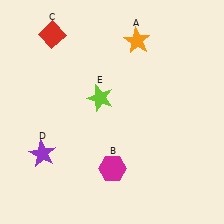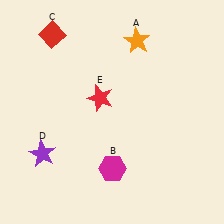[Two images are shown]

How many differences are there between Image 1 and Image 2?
There is 1 difference between the two images.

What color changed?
The star (E) changed from lime in Image 1 to red in Image 2.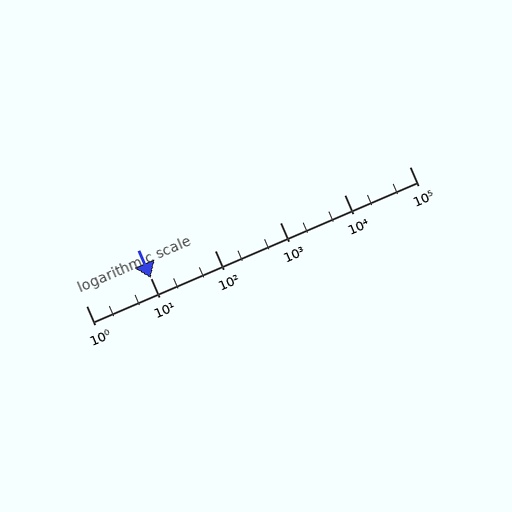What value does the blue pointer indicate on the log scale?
The pointer indicates approximately 9.9.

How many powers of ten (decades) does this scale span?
The scale spans 5 decades, from 1 to 100000.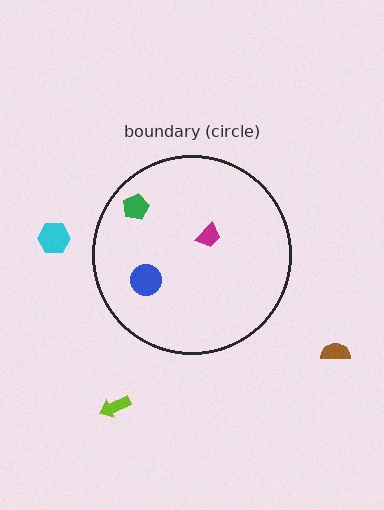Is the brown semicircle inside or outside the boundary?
Outside.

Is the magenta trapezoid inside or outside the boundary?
Inside.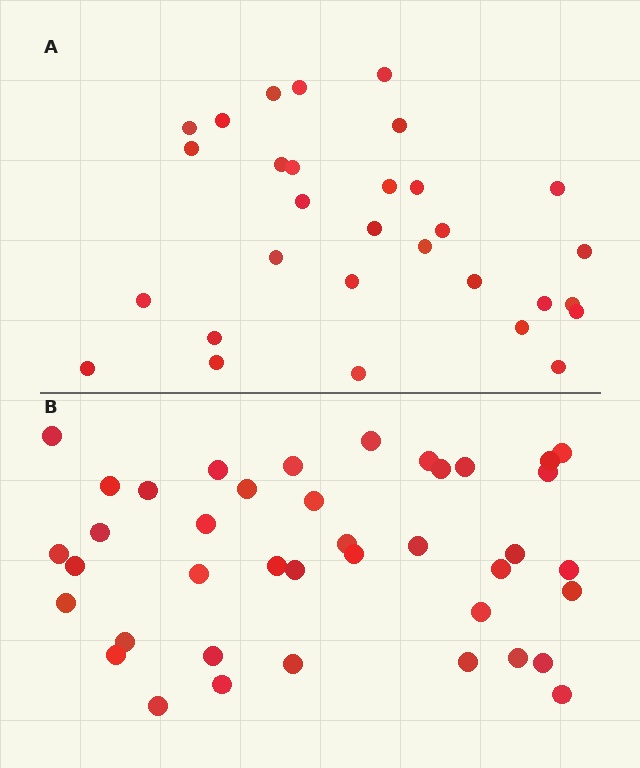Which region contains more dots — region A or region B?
Region B (the bottom region) has more dots.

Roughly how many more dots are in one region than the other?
Region B has roughly 10 or so more dots than region A.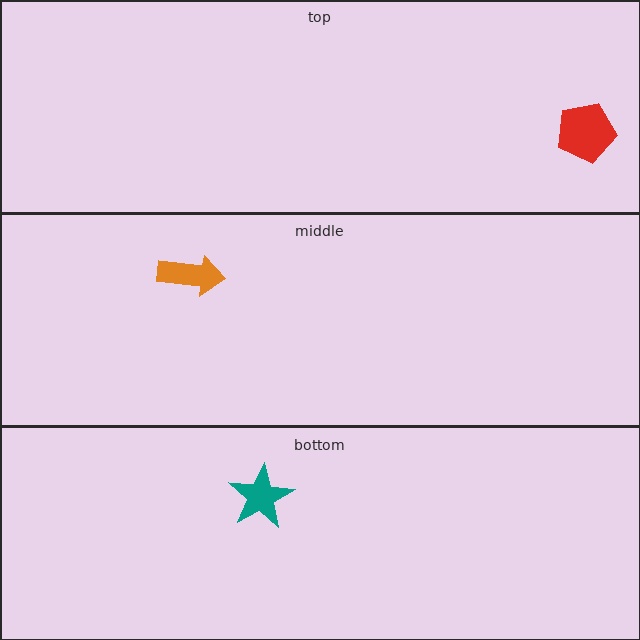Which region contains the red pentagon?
The top region.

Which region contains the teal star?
The bottom region.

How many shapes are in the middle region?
1.